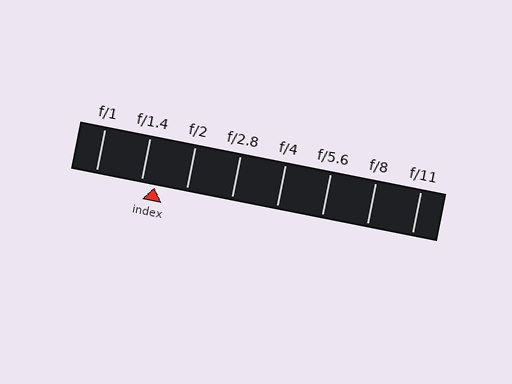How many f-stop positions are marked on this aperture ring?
There are 8 f-stop positions marked.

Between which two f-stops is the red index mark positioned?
The index mark is between f/1.4 and f/2.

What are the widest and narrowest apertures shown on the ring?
The widest aperture shown is f/1 and the narrowest is f/11.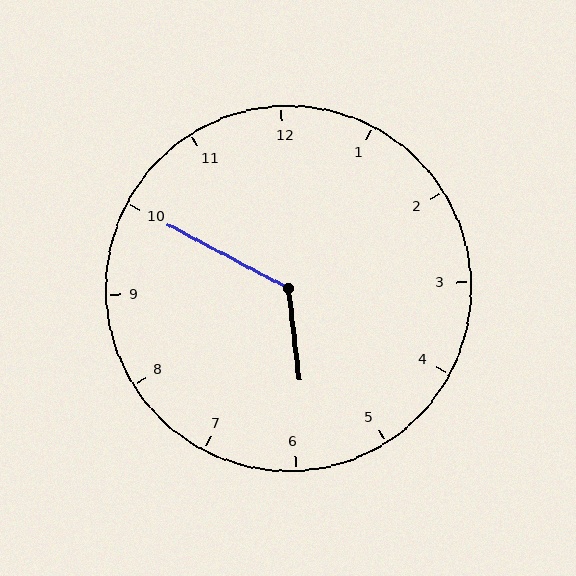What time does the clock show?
5:50.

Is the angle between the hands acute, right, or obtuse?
It is obtuse.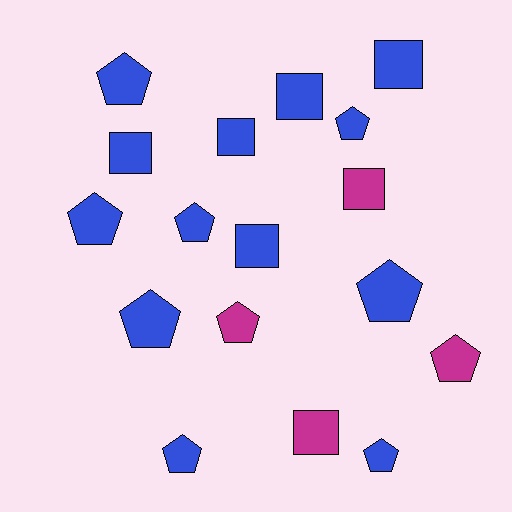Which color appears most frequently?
Blue, with 13 objects.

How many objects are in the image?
There are 17 objects.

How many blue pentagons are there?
There are 8 blue pentagons.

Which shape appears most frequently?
Pentagon, with 10 objects.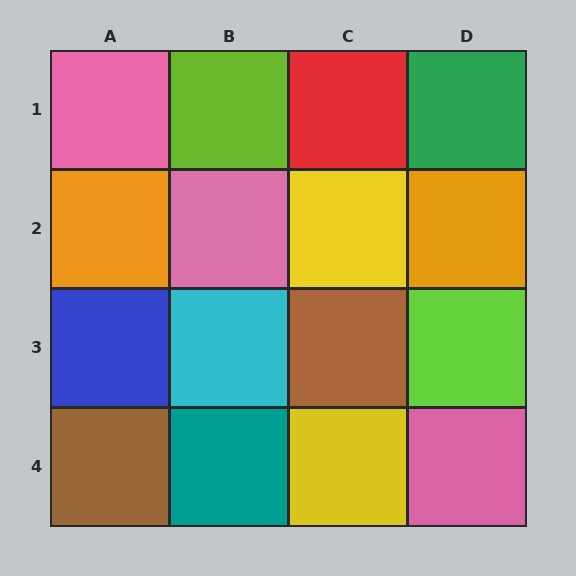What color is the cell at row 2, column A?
Orange.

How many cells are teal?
1 cell is teal.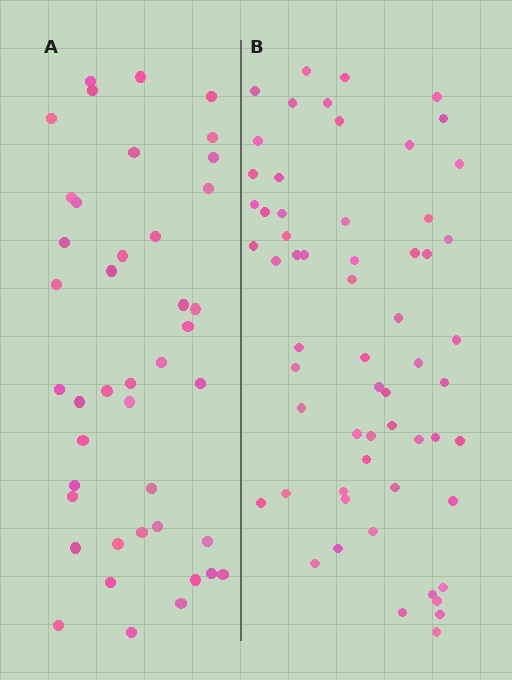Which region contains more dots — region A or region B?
Region B (the right region) has more dots.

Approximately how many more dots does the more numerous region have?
Region B has approximately 20 more dots than region A.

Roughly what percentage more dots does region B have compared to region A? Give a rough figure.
About 45% more.